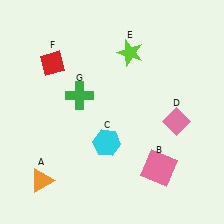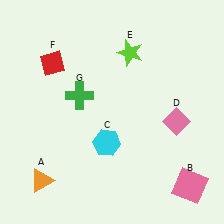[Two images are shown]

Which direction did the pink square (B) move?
The pink square (B) moved right.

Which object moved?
The pink square (B) moved right.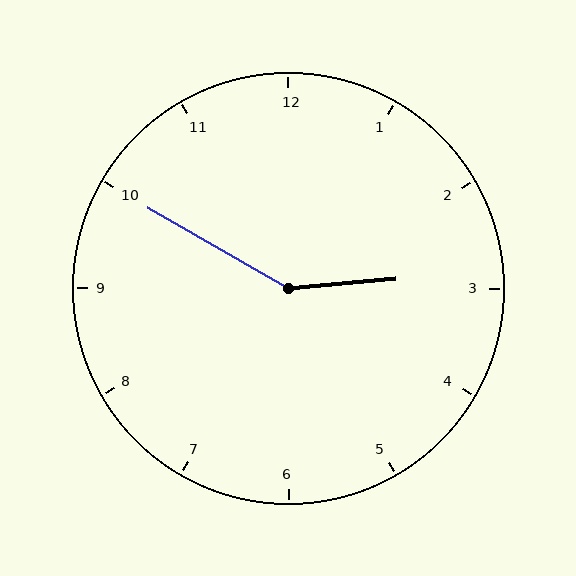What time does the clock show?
2:50.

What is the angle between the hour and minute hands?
Approximately 145 degrees.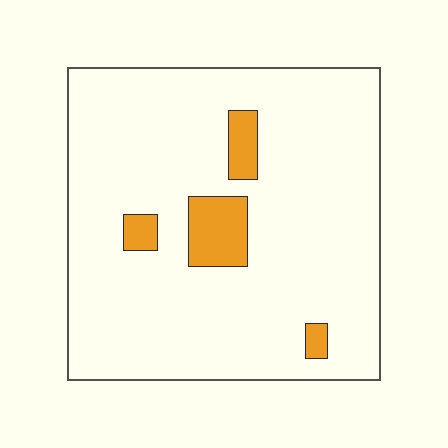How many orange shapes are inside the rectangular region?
4.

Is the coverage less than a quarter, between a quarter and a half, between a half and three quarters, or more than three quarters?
Less than a quarter.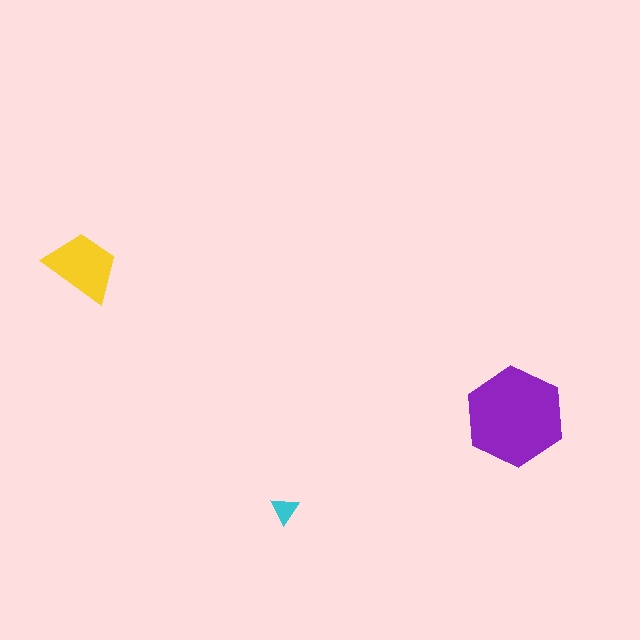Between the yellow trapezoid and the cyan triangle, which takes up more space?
The yellow trapezoid.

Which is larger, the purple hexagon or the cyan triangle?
The purple hexagon.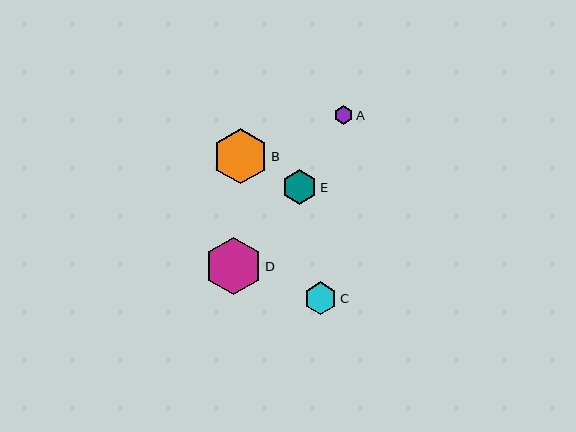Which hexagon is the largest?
Hexagon D is the largest with a size of approximately 57 pixels.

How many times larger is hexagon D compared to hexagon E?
Hexagon D is approximately 1.6 times the size of hexagon E.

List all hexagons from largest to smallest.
From largest to smallest: D, B, E, C, A.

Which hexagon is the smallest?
Hexagon A is the smallest with a size of approximately 19 pixels.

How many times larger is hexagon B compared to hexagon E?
Hexagon B is approximately 1.6 times the size of hexagon E.